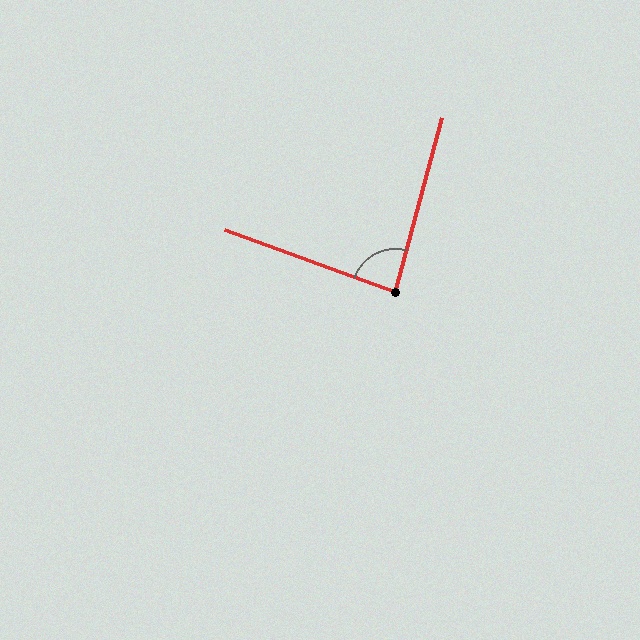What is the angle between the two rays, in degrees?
Approximately 85 degrees.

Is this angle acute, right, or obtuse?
It is approximately a right angle.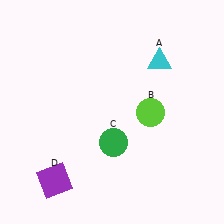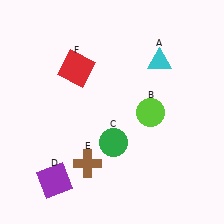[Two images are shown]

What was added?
A brown cross (E), a red square (F) were added in Image 2.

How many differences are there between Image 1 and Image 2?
There are 2 differences between the two images.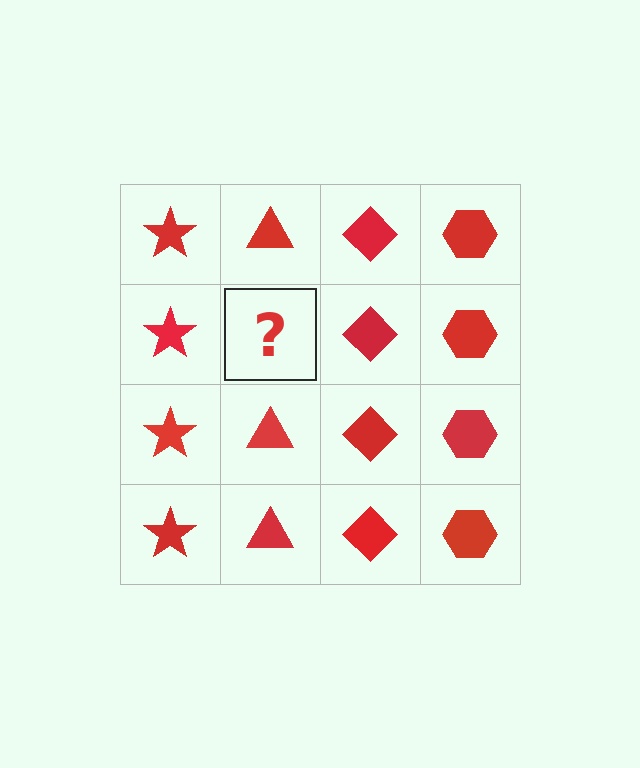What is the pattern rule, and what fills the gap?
The rule is that each column has a consistent shape. The gap should be filled with a red triangle.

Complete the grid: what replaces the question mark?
The question mark should be replaced with a red triangle.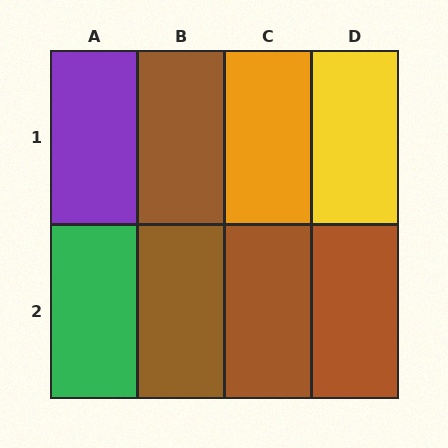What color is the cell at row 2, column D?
Brown.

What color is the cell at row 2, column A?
Green.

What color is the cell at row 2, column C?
Brown.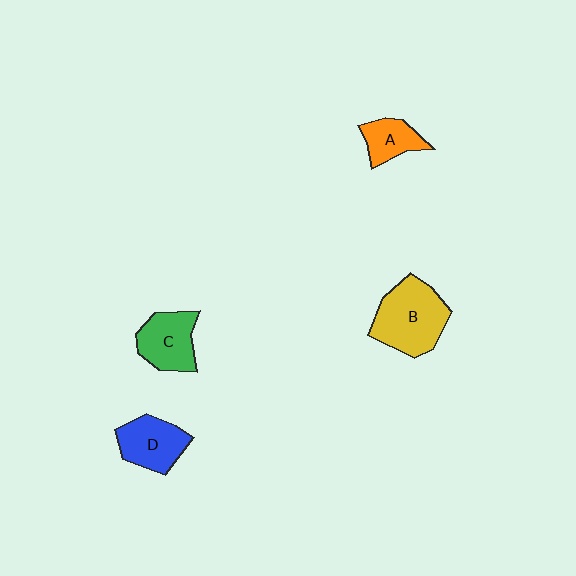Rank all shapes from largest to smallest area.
From largest to smallest: B (yellow), C (green), D (blue), A (orange).